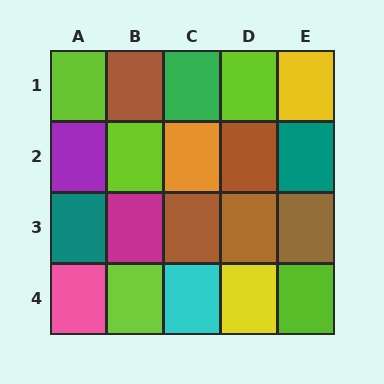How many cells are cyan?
1 cell is cyan.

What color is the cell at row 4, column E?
Lime.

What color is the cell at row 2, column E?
Teal.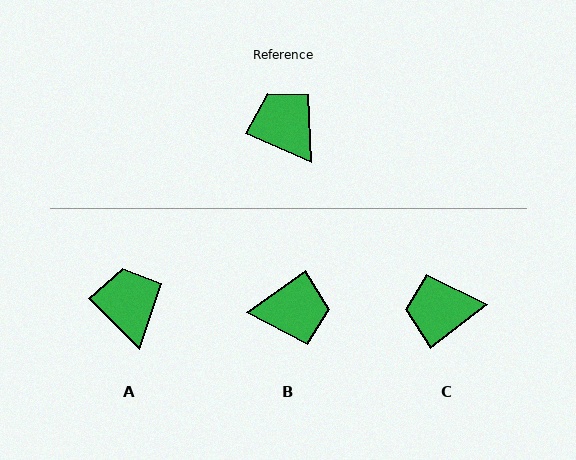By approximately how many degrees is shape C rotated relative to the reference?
Approximately 61 degrees counter-clockwise.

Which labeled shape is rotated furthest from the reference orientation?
B, about 121 degrees away.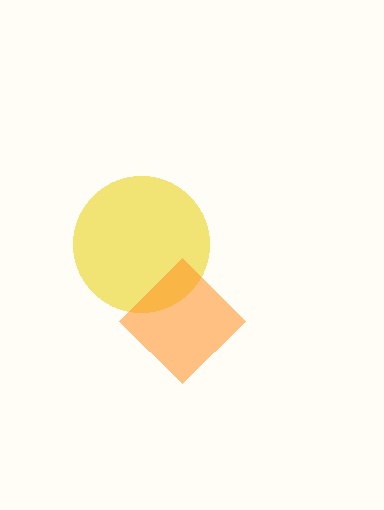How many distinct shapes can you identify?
There are 2 distinct shapes: a yellow circle, an orange diamond.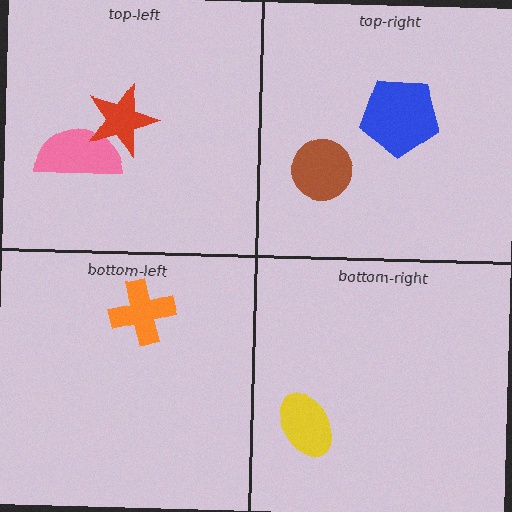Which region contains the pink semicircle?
The top-left region.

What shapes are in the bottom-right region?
The yellow ellipse.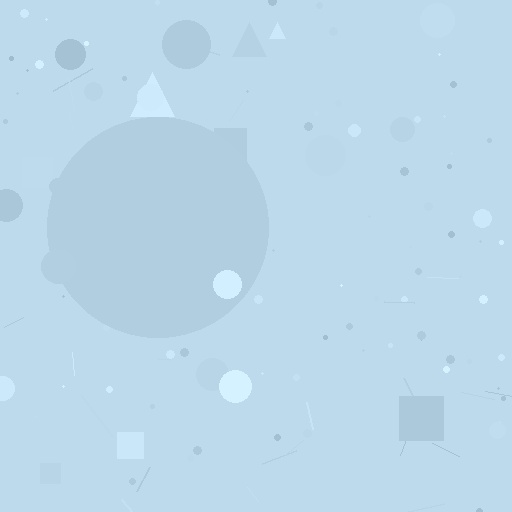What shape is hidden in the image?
A circle is hidden in the image.